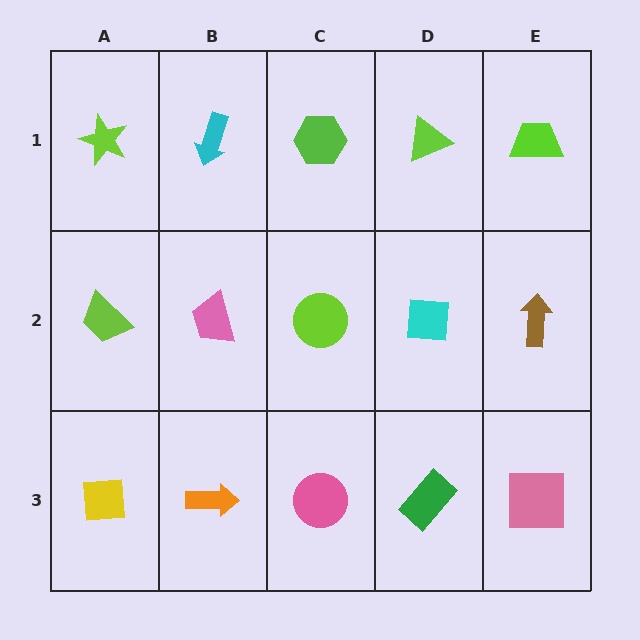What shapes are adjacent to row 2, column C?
A lime hexagon (row 1, column C), a pink circle (row 3, column C), a pink trapezoid (row 2, column B), a cyan square (row 2, column D).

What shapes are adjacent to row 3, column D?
A cyan square (row 2, column D), a pink circle (row 3, column C), a pink square (row 3, column E).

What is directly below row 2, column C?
A pink circle.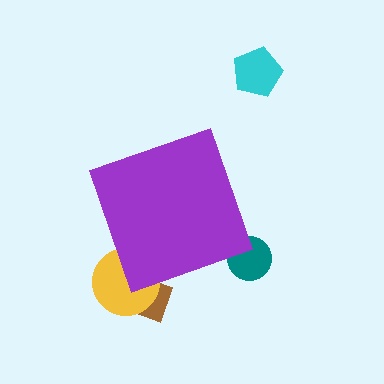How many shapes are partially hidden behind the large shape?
3 shapes are partially hidden.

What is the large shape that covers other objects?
A purple diamond.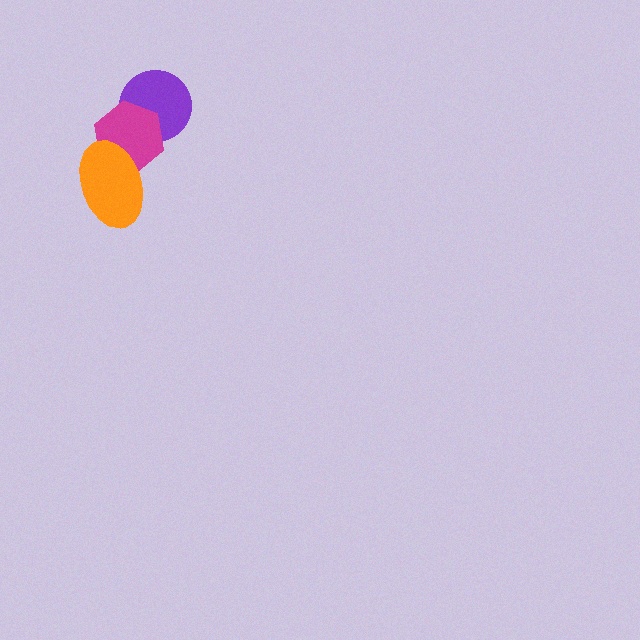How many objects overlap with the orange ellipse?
1 object overlaps with the orange ellipse.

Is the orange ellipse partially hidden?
No, no other shape covers it.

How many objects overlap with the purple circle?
1 object overlaps with the purple circle.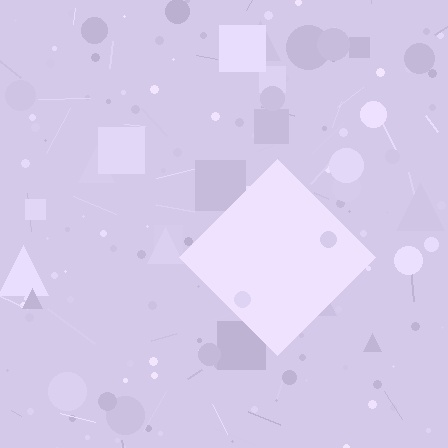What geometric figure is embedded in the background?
A diamond is embedded in the background.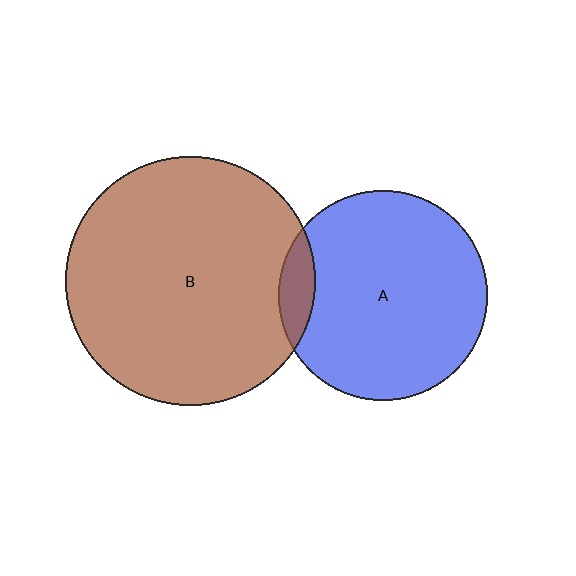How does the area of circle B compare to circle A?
Approximately 1.4 times.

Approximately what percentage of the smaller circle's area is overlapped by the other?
Approximately 10%.